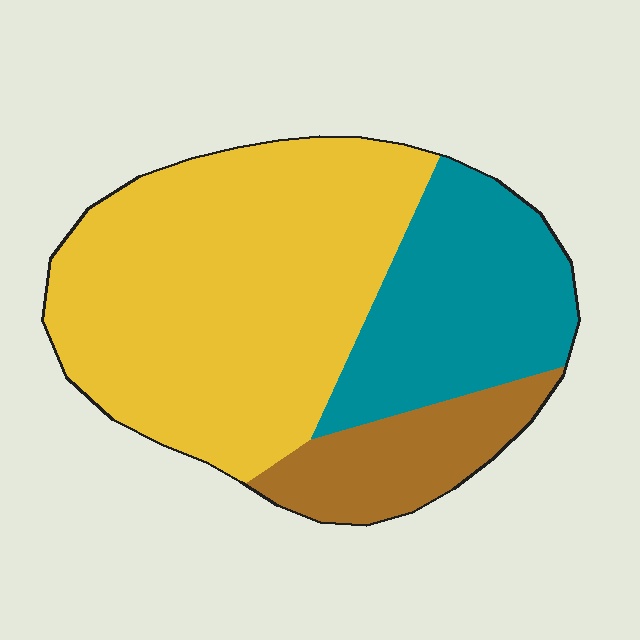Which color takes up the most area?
Yellow, at roughly 60%.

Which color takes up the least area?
Brown, at roughly 15%.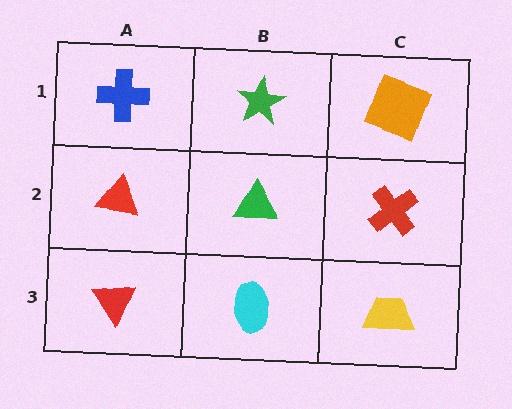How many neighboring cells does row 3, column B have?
3.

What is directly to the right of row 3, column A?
A cyan ellipse.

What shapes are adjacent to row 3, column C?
A red cross (row 2, column C), a cyan ellipse (row 3, column B).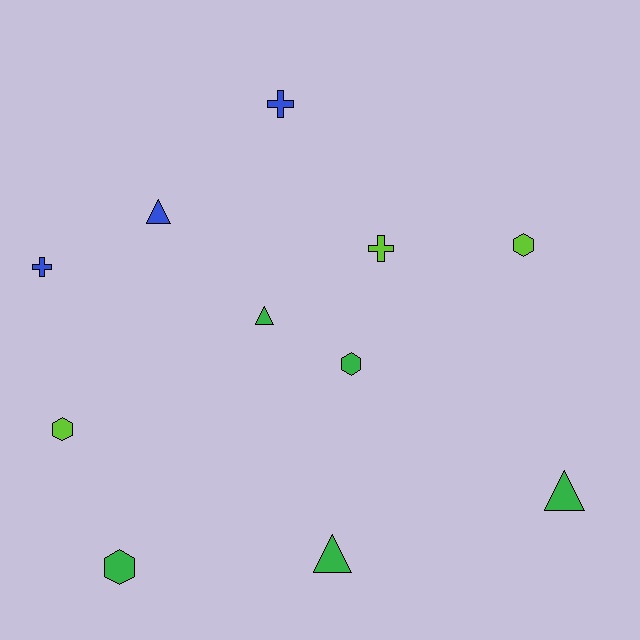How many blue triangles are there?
There is 1 blue triangle.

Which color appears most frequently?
Green, with 5 objects.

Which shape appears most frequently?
Hexagon, with 4 objects.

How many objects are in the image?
There are 11 objects.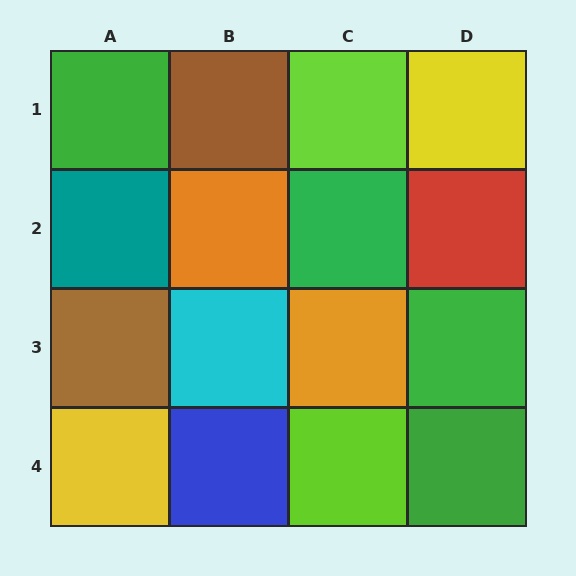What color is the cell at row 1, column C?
Lime.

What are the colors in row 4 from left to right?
Yellow, blue, lime, green.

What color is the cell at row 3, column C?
Orange.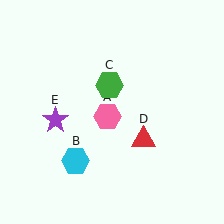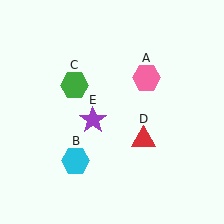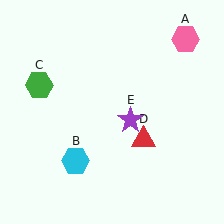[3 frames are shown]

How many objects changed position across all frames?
3 objects changed position: pink hexagon (object A), green hexagon (object C), purple star (object E).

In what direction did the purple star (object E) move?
The purple star (object E) moved right.